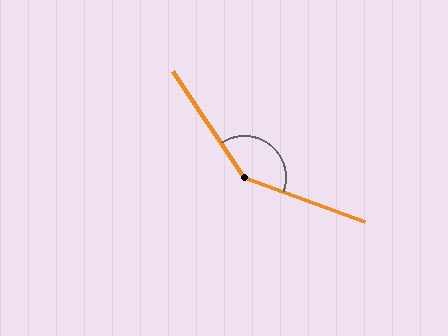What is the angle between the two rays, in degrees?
Approximately 144 degrees.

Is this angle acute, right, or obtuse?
It is obtuse.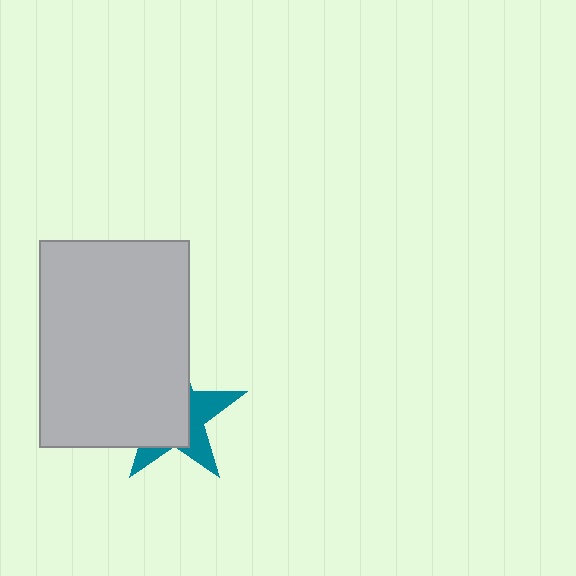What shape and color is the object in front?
The object in front is a light gray rectangle.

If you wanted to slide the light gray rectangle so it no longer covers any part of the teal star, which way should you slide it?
Slide it left — that is the most direct way to separate the two shapes.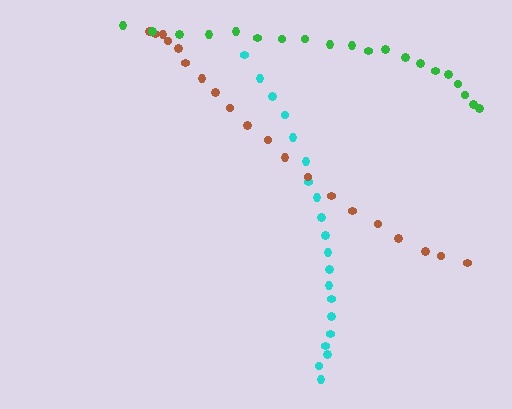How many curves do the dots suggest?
There are 3 distinct paths.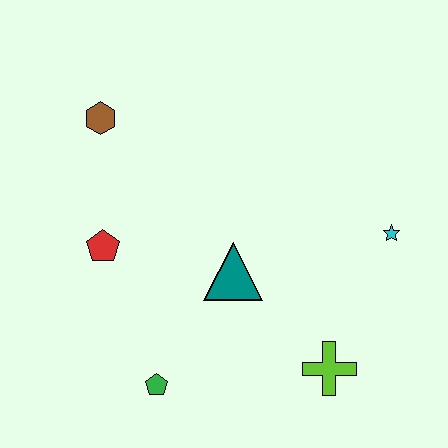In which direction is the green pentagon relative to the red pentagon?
The green pentagon is below the red pentagon.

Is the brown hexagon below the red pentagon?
No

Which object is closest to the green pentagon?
The teal triangle is closest to the green pentagon.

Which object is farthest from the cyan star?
The brown hexagon is farthest from the cyan star.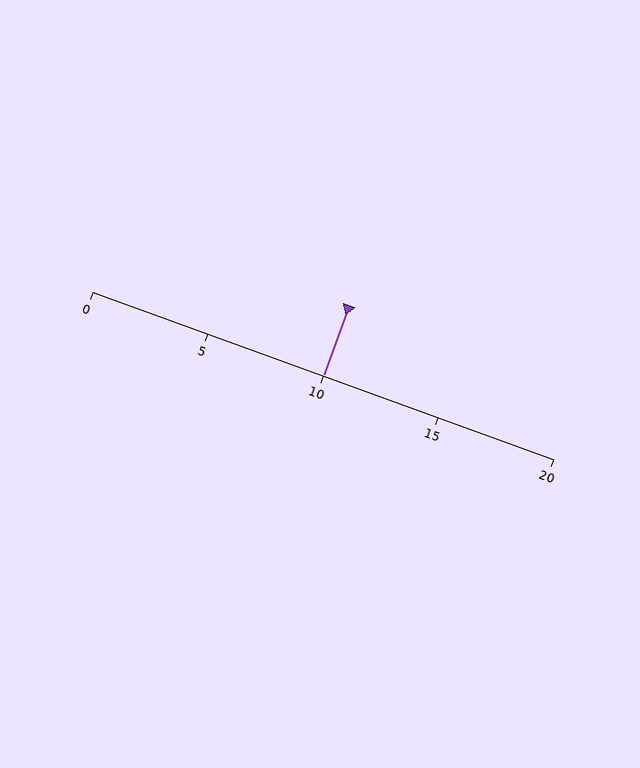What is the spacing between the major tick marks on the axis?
The major ticks are spaced 5 apart.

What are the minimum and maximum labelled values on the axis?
The axis runs from 0 to 20.